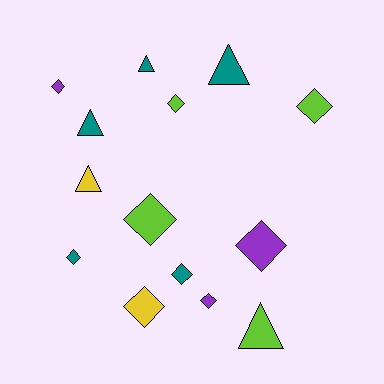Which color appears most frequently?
Teal, with 5 objects.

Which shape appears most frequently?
Diamond, with 9 objects.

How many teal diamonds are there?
There are 2 teal diamonds.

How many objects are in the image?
There are 14 objects.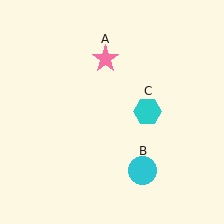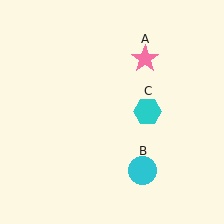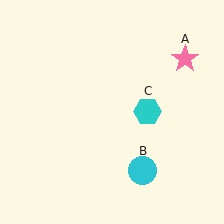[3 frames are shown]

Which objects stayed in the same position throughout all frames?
Cyan circle (object B) and cyan hexagon (object C) remained stationary.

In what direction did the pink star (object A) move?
The pink star (object A) moved right.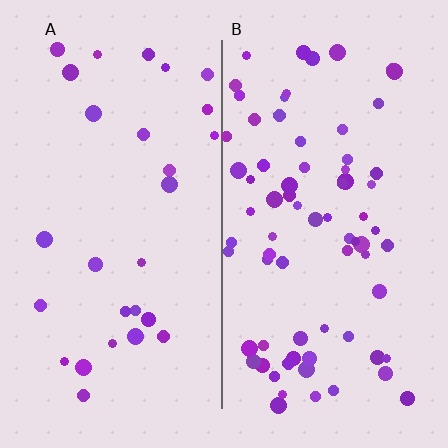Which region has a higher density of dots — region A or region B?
B (the right).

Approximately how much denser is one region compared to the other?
Approximately 2.7× — region B over region A.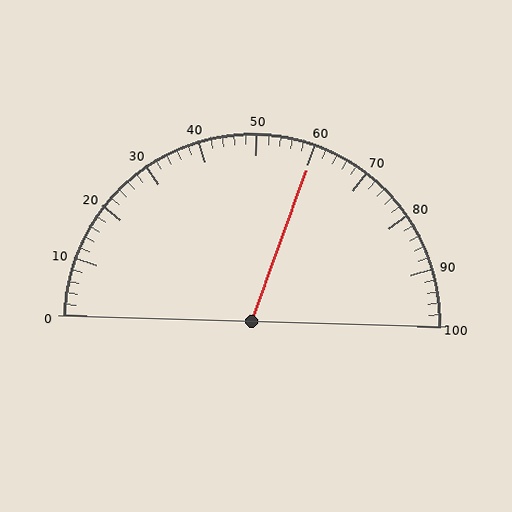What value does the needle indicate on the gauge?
The needle indicates approximately 60.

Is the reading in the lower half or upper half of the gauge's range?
The reading is in the upper half of the range (0 to 100).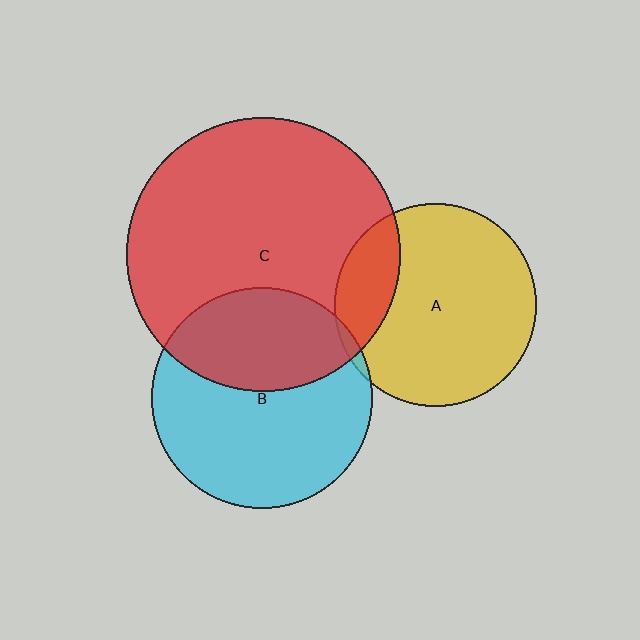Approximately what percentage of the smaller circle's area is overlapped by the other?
Approximately 20%.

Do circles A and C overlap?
Yes.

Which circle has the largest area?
Circle C (red).